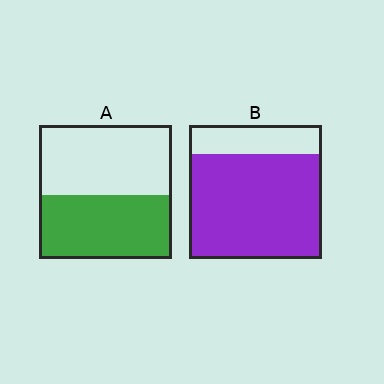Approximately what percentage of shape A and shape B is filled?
A is approximately 50% and B is approximately 80%.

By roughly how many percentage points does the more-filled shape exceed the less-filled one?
By roughly 30 percentage points (B over A).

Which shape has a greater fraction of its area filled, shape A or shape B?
Shape B.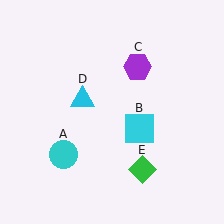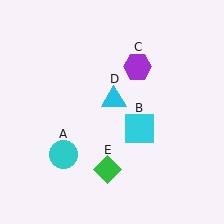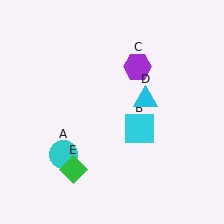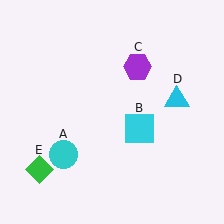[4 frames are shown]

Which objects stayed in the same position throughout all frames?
Cyan circle (object A) and cyan square (object B) and purple hexagon (object C) remained stationary.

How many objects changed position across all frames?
2 objects changed position: cyan triangle (object D), green diamond (object E).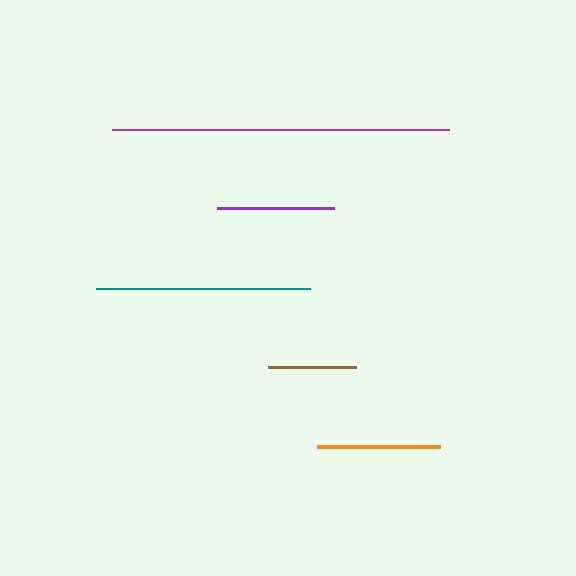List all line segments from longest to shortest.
From longest to shortest: magenta, teal, orange, purple, brown.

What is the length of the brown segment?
The brown segment is approximately 88 pixels long.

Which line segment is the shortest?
The brown line is the shortest at approximately 88 pixels.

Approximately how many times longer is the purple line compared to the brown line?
The purple line is approximately 1.3 times the length of the brown line.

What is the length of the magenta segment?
The magenta segment is approximately 337 pixels long.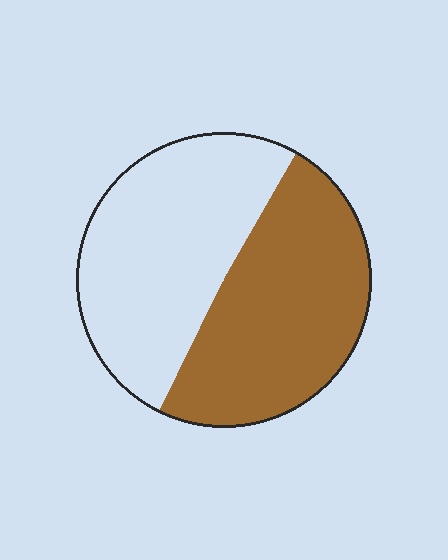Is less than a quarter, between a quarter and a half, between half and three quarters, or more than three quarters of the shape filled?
Between a quarter and a half.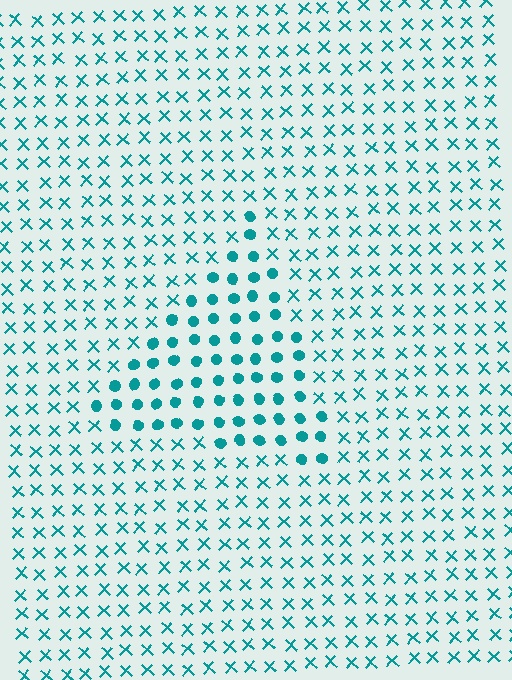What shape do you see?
I see a triangle.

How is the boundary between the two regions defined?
The boundary is defined by a change in element shape: circles inside vs. X marks outside. All elements share the same color and spacing.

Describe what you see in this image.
The image is filled with small teal elements arranged in a uniform grid. A triangle-shaped region contains circles, while the surrounding area contains X marks. The boundary is defined purely by the change in element shape.